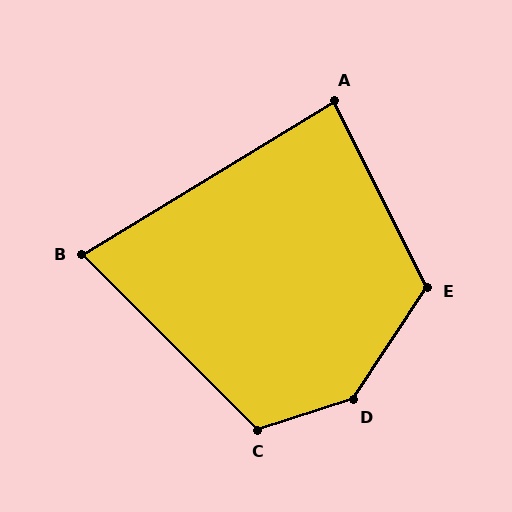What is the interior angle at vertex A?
Approximately 85 degrees (acute).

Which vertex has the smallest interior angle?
B, at approximately 76 degrees.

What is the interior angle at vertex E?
Approximately 120 degrees (obtuse).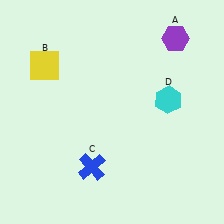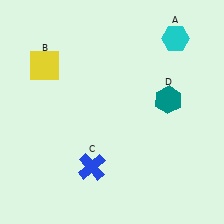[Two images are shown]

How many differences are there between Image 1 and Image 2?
There are 2 differences between the two images.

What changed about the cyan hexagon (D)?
In Image 1, D is cyan. In Image 2, it changed to teal.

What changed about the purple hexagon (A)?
In Image 1, A is purple. In Image 2, it changed to cyan.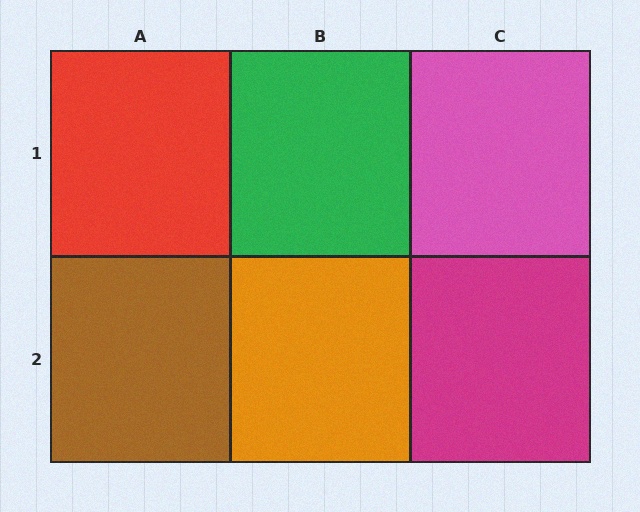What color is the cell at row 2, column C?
Magenta.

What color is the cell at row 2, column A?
Brown.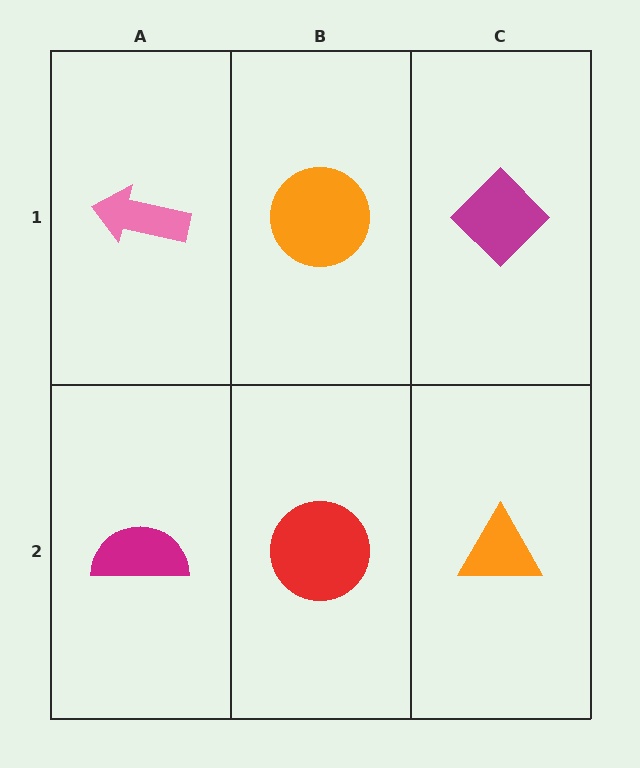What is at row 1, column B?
An orange circle.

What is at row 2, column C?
An orange triangle.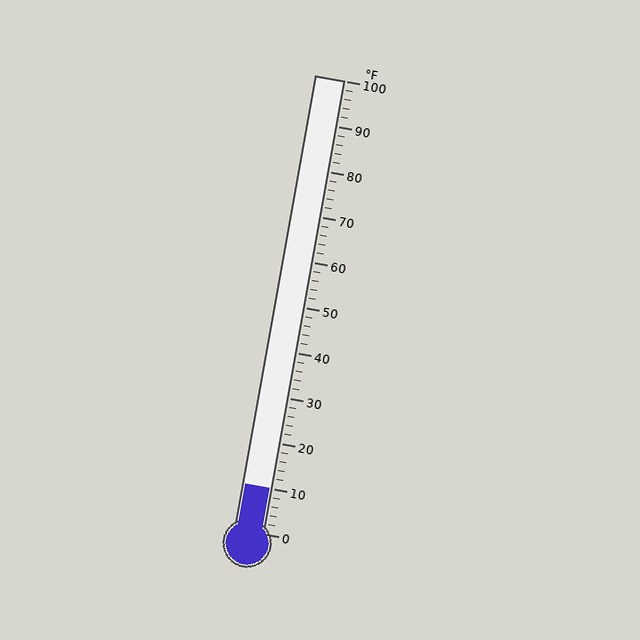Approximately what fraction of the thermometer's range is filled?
The thermometer is filled to approximately 10% of its range.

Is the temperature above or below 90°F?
The temperature is below 90°F.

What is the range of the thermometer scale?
The thermometer scale ranges from 0°F to 100°F.